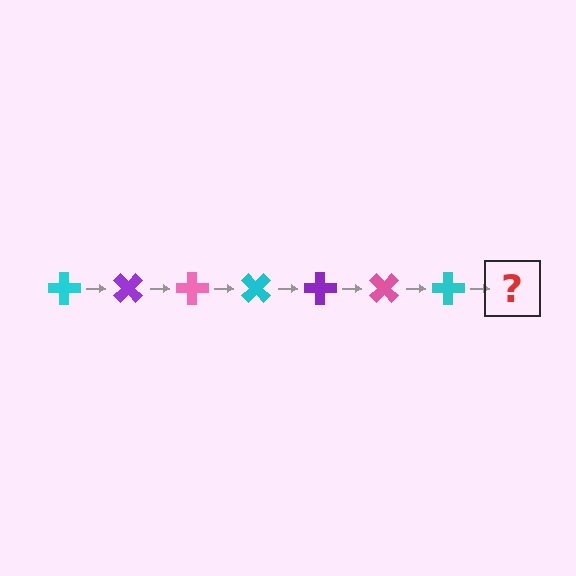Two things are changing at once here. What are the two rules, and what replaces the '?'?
The two rules are that it rotates 45 degrees each step and the color cycles through cyan, purple, and pink. The '?' should be a purple cross, rotated 315 degrees from the start.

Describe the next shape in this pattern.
It should be a purple cross, rotated 315 degrees from the start.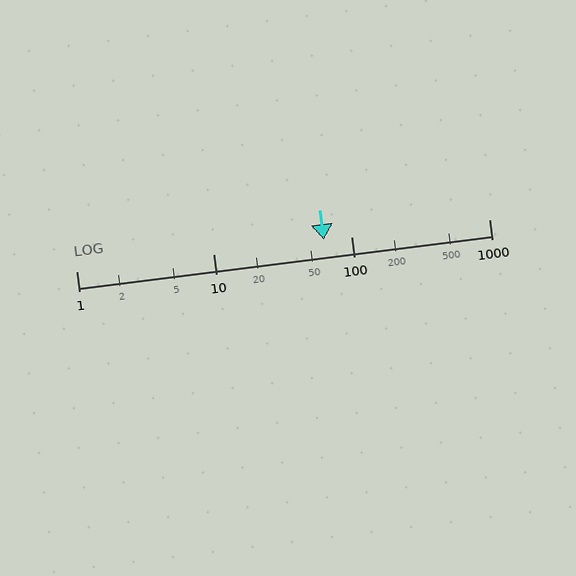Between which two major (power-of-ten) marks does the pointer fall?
The pointer is between 10 and 100.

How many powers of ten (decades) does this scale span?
The scale spans 3 decades, from 1 to 1000.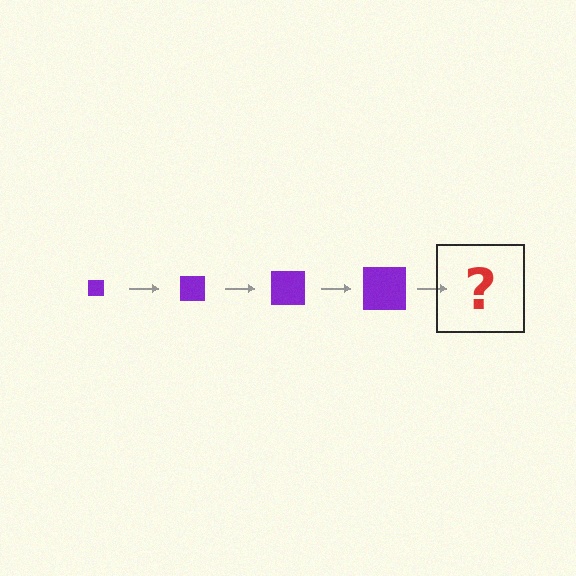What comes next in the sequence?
The next element should be a purple square, larger than the previous one.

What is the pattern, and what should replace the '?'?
The pattern is that the square gets progressively larger each step. The '?' should be a purple square, larger than the previous one.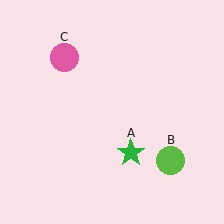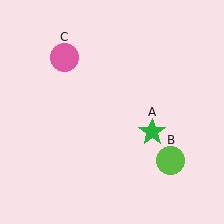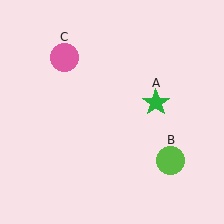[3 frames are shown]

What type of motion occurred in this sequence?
The green star (object A) rotated counterclockwise around the center of the scene.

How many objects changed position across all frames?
1 object changed position: green star (object A).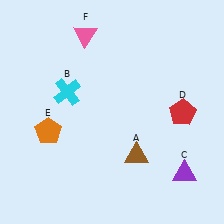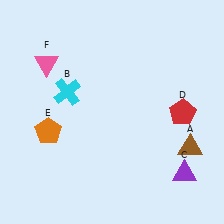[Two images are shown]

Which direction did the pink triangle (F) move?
The pink triangle (F) moved left.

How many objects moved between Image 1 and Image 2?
2 objects moved between the two images.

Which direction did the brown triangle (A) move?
The brown triangle (A) moved right.